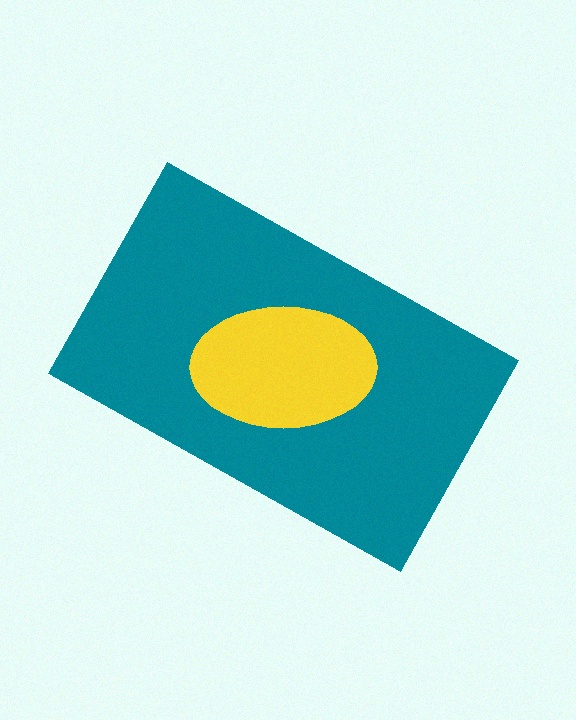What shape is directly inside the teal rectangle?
The yellow ellipse.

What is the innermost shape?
The yellow ellipse.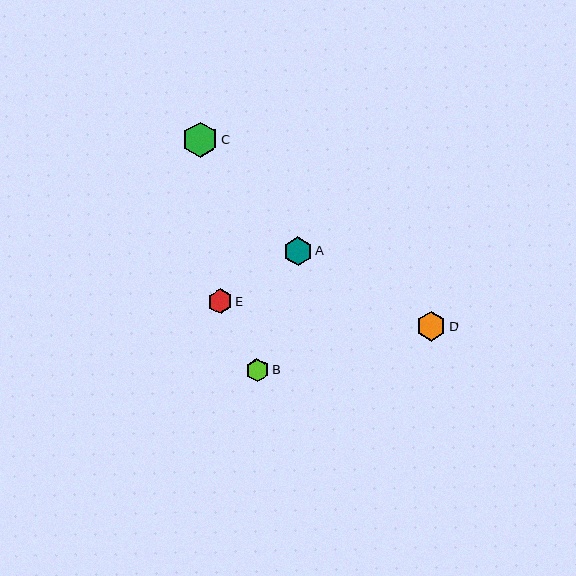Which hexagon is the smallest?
Hexagon B is the smallest with a size of approximately 23 pixels.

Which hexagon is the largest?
Hexagon C is the largest with a size of approximately 36 pixels.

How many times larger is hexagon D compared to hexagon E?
Hexagon D is approximately 1.2 times the size of hexagon E.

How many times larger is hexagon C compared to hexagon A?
Hexagon C is approximately 1.2 times the size of hexagon A.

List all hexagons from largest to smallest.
From largest to smallest: C, D, A, E, B.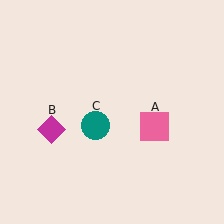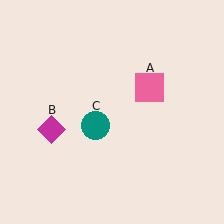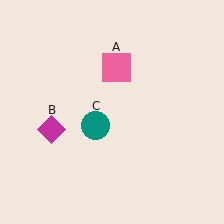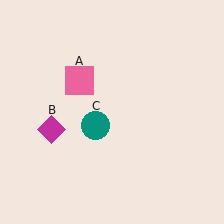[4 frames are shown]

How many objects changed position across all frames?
1 object changed position: pink square (object A).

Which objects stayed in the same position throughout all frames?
Magenta diamond (object B) and teal circle (object C) remained stationary.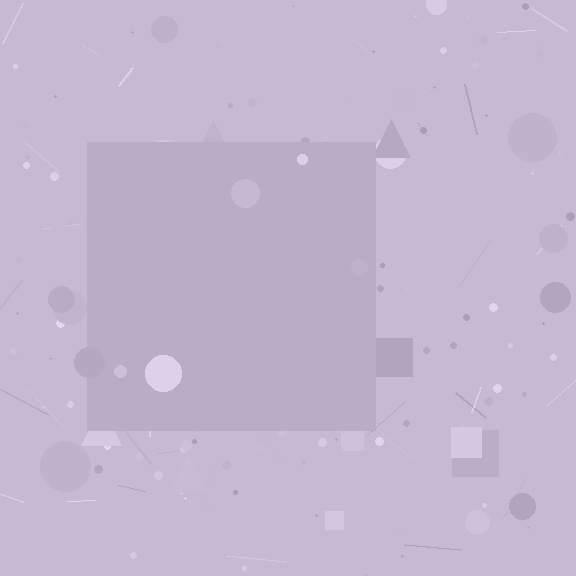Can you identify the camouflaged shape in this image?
The camouflaged shape is a square.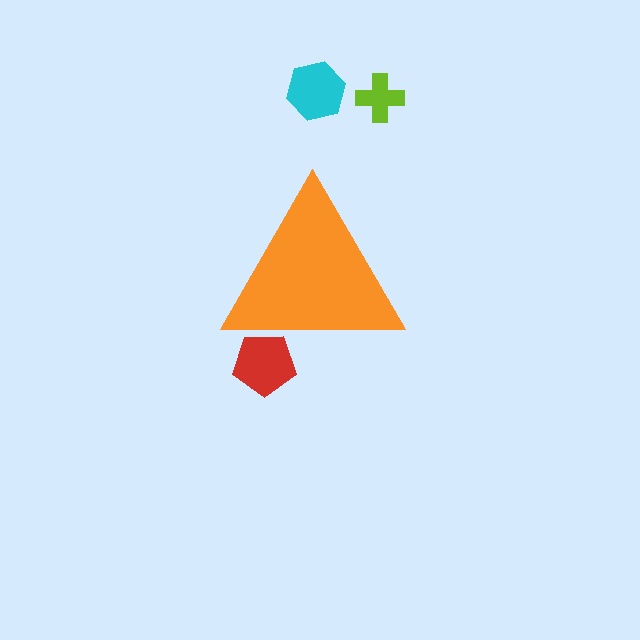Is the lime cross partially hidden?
No, the lime cross is fully visible.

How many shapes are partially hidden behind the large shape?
1 shape is partially hidden.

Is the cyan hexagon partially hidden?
No, the cyan hexagon is fully visible.